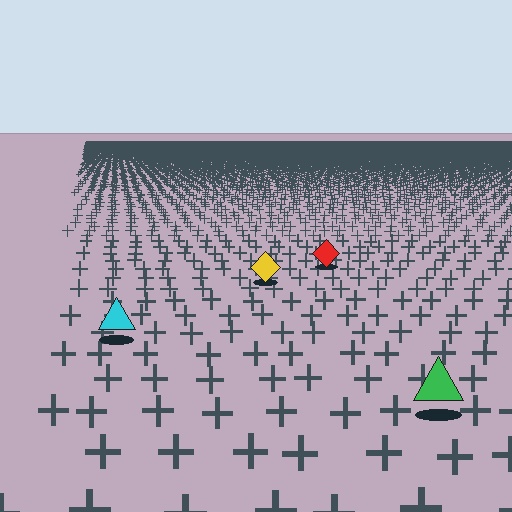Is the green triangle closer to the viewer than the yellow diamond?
Yes. The green triangle is closer — you can tell from the texture gradient: the ground texture is coarser near it.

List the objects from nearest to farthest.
From nearest to farthest: the green triangle, the cyan triangle, the yellow diamond, the red diamond.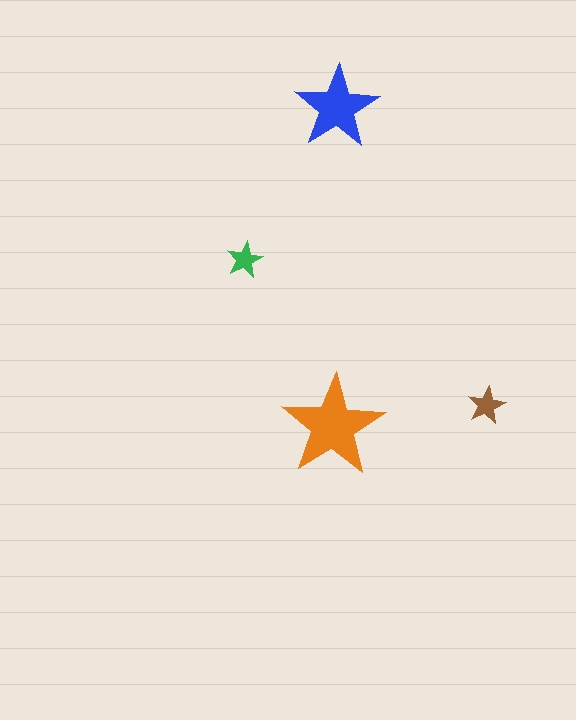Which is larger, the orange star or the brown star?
The orange one.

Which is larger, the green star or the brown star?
The brown one.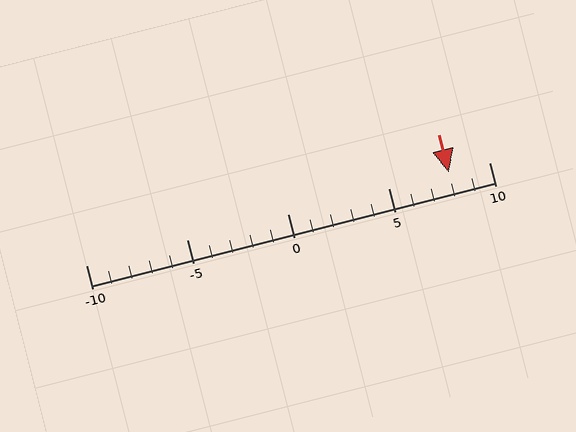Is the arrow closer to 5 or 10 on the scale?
The arrow is closer to 10.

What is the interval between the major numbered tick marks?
The major tick marks are spaced 5 units apart.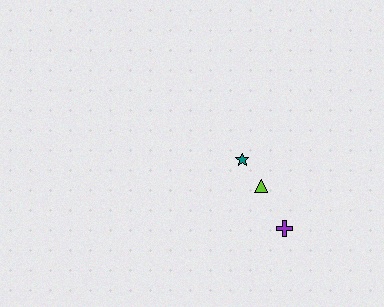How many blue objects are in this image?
There are no blue objects.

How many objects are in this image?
There are 3 objects.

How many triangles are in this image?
There is 1 triangle.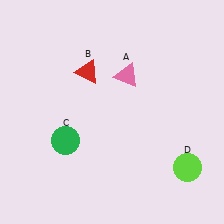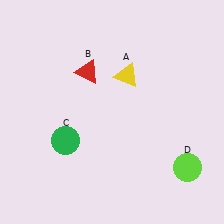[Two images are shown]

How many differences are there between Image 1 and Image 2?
There is 1 difference between the two images.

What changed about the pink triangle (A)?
In Image 1, A is pink. In Image 2, it changed to yellow.